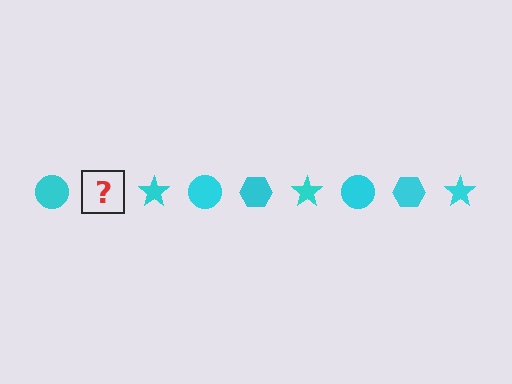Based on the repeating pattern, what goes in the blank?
The blank should be a cyan hexagon.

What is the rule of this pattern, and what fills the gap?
The rule is that the pattern cycles through circle, hexagon, star shapes in cyan. The gap should be filled with a cyan hexagon.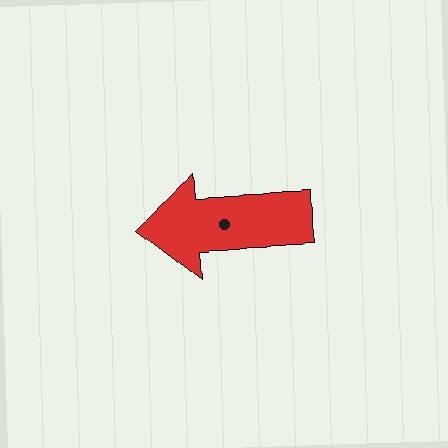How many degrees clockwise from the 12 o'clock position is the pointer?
Approximately 267 degrees.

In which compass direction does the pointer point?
West.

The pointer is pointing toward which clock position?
Roughly 9 o'clock.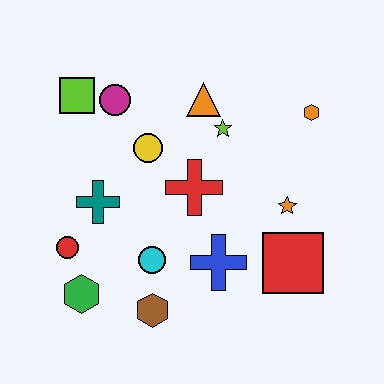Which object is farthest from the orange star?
The lime square is farthest from the orange star.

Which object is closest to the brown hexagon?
The cyan circle is closest to the brown hexagon.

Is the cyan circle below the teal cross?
Yes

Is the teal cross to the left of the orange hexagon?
Yes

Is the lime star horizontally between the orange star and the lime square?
Yes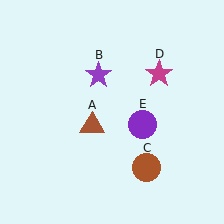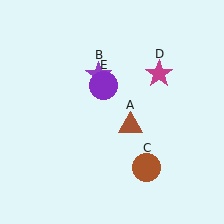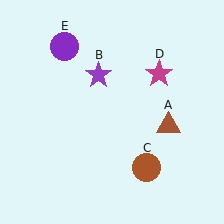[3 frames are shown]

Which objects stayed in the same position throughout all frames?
Purple star (object B) and brown circle (object C) and magenta star (object D) remained stationary.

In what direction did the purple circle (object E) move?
The purple circle (object E) moved up and to the left.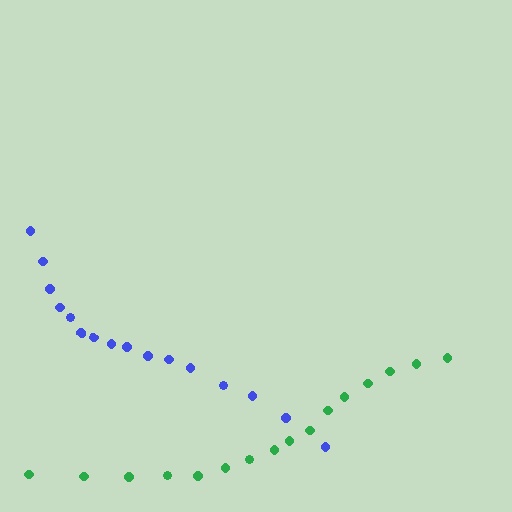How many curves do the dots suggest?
There are 2 distinct paths.